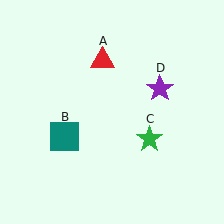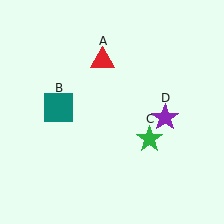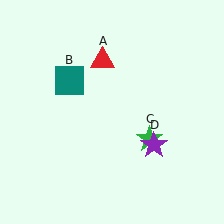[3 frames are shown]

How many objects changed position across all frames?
2 objects changed position: teal square (object B), purple star (object D).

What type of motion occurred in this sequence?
The teal square (object B), purple star (object D) rotated clockwise around the center of the scene.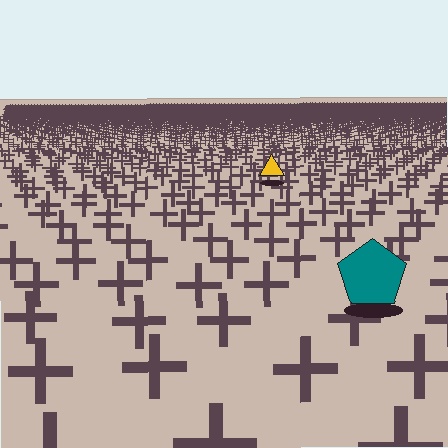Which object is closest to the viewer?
The teal pentagon is closest. The texture marks near it are larger and more spread out.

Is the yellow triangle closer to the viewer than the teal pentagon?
No. The teal pentagon is closer — you can tell from the texture gradient: the ground texture is coarser near it.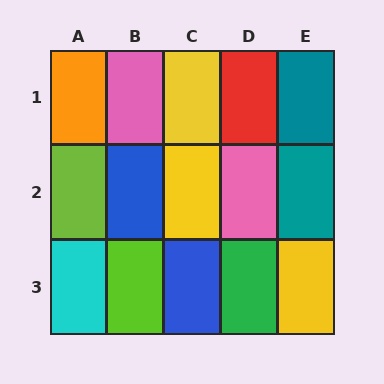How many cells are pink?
2 cells are pink.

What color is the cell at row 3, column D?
Green.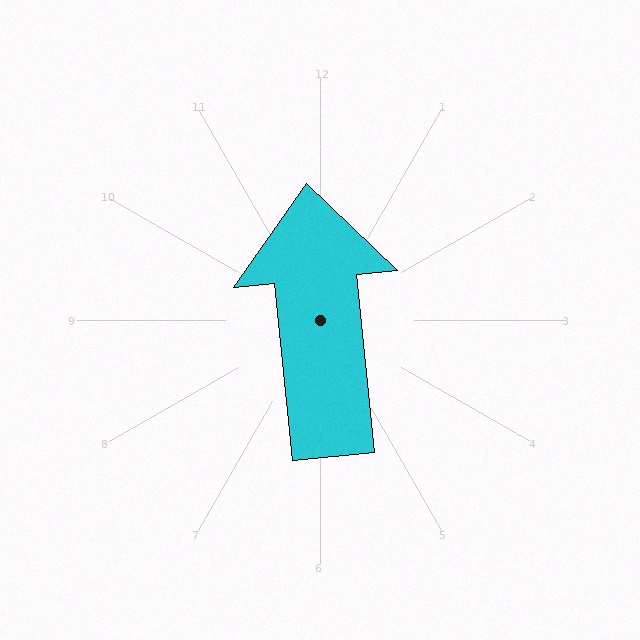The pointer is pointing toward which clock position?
Roughly 12 o'clock.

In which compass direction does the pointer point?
North.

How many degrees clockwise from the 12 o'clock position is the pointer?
Approximately 354 degrees.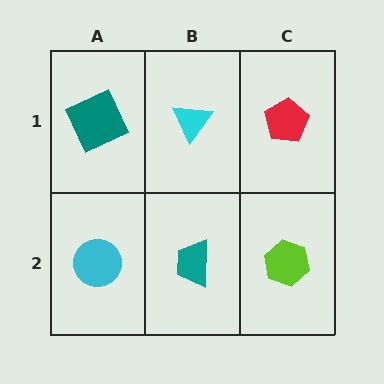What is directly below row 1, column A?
A cyan circle.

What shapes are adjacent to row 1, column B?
A teal trapezoid (row 2, column B), a teal square (row 1, column A), a red pentagon (row 1, column C).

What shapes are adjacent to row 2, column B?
A cyan triangle (row 1, column B), a cyan circle (row 2, column A), a lime hexagon (row 2, column C).